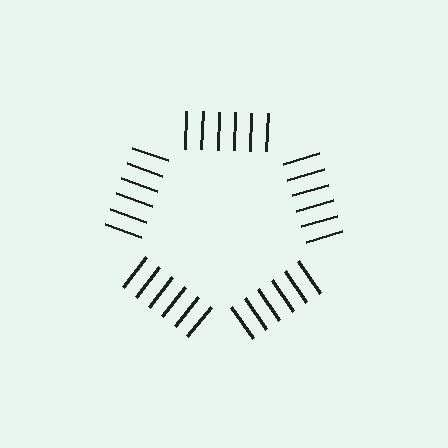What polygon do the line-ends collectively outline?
An illusory pentagon — the line segments terminate on its edges but no continuous stroke is drawn.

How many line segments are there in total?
30 — 6 along each of the 5 edges.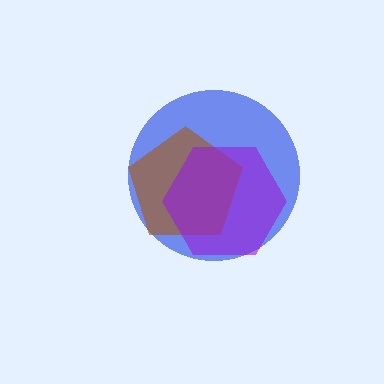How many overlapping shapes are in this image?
There are 3 overlapping shapes in the image.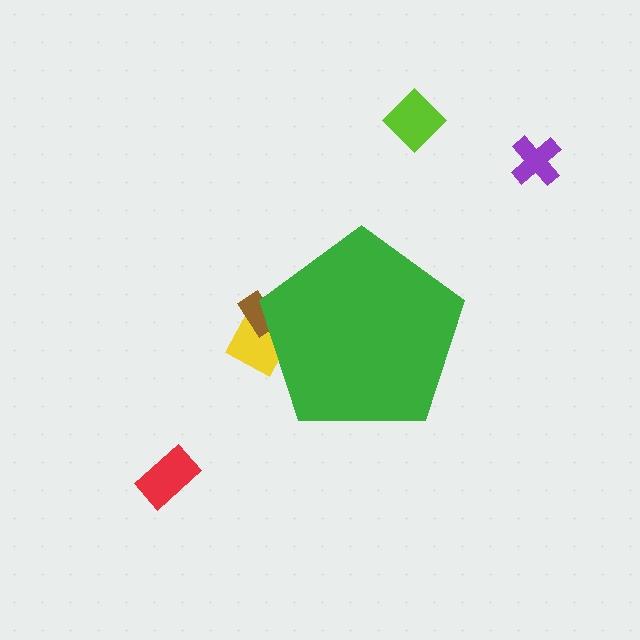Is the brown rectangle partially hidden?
Yes, the brown rectangle is partially hidden behind the green pentagon.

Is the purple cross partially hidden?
No, the purple cross is fully visible.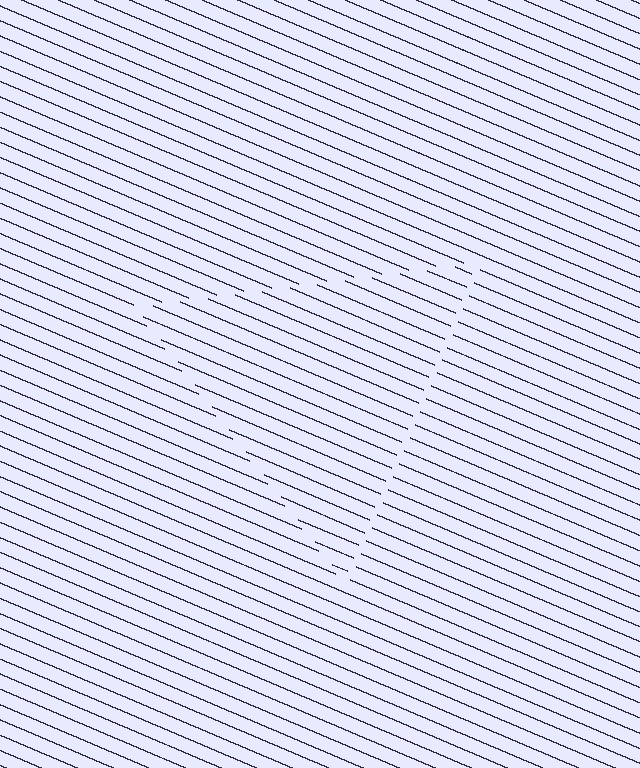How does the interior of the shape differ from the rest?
The interior of the shape contains the same grating, shifted by half a period — the contour is defined by the phase discontinuity where line-ends from the inner and outer gratings abut.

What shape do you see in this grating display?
An illusory triangle. The interior of the shape contains the same grating, shifted by half a period — the contour is defined by the phase discontinuity where line-ends from the inner and outer gratings abut.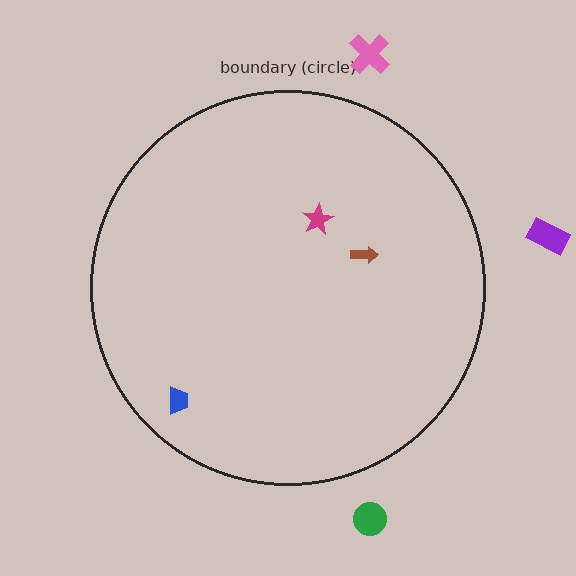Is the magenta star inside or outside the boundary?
Inside.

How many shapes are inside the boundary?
3 inside, 3 outside.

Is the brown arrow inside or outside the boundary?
Inside.